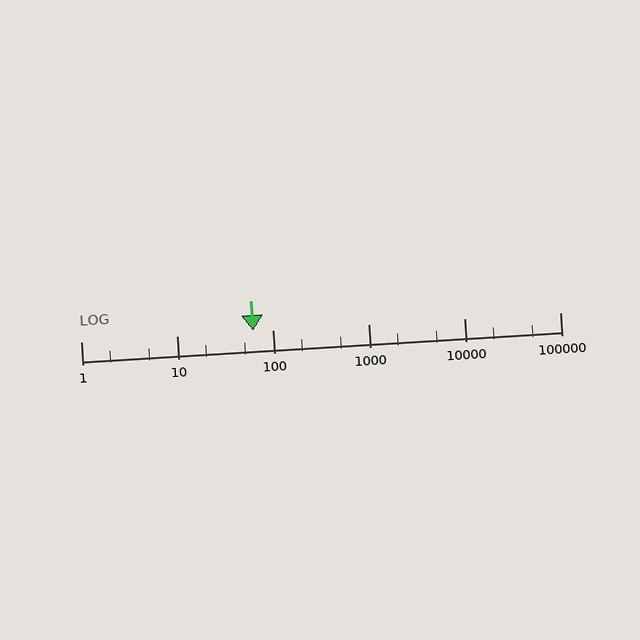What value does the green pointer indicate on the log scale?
The pointer indicates approximately 63.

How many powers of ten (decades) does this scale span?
The scale spans 5 decades, from 1 to 100000.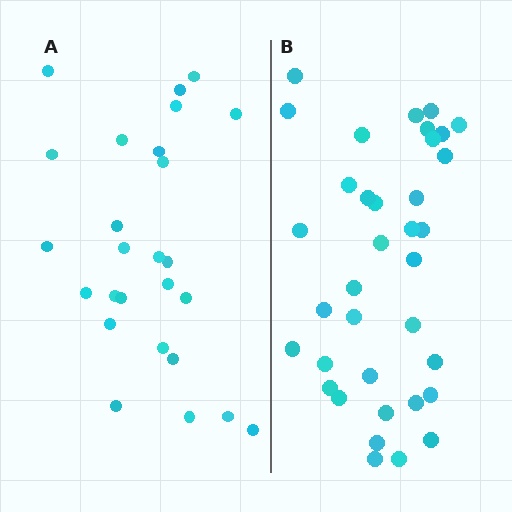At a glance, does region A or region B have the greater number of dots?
Region B (the right region) has more dots.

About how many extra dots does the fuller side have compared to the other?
Region B has roughly 10 or so more dots than region A.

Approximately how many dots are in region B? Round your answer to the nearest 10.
About 40 dots. (The exact count is 36, which rounds to 40.)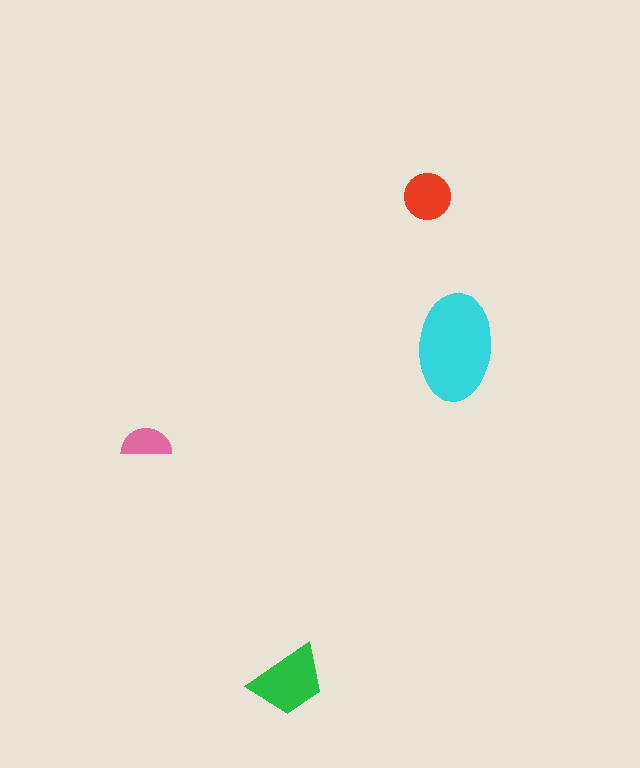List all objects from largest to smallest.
The cyan ellipse, the green trapezoid, the red circle, the pink semicircle.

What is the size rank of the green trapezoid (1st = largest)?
2nd.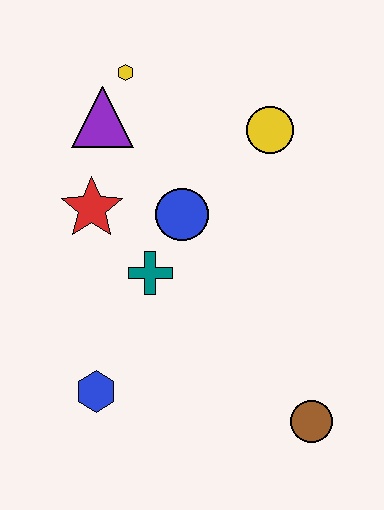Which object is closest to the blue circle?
The teal cross is closest to the blue circle.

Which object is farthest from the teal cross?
The brown circle is farthest from the teal cross.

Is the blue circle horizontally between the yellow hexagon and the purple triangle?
No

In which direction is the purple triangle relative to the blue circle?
The purple triangle is above the blue circle.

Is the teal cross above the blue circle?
No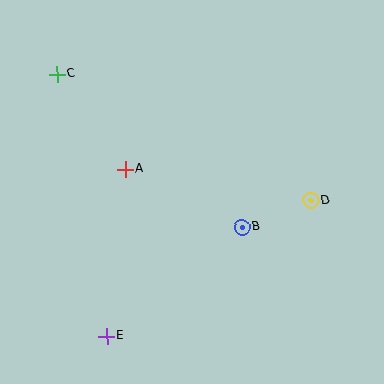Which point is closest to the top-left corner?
Point C is closest to the top-left corner.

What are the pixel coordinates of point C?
Point C is at (57, 74).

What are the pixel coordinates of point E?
Point E is at (106, 336).